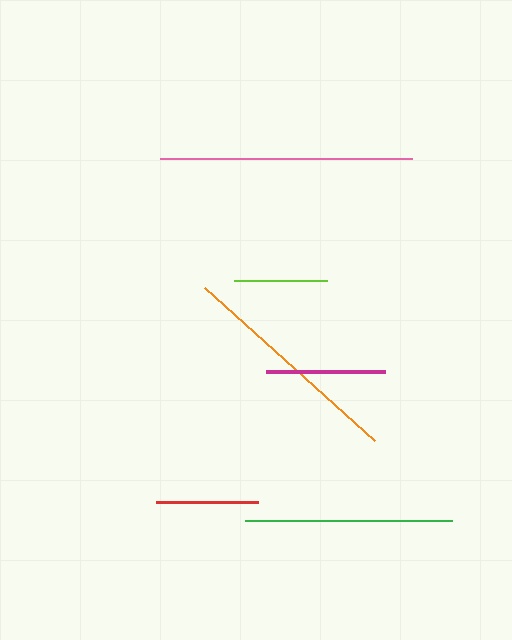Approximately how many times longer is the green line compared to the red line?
The green line is approximately 2.0 times the length of the red line.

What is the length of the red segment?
The red segment is approximately 102 pixels long.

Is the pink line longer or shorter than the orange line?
The pink line is longer than the orange line.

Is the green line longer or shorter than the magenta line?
The green line is longer than the magenta line.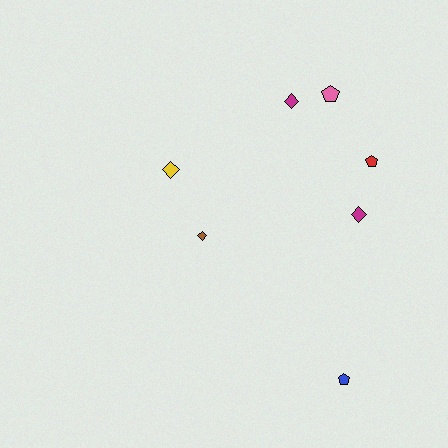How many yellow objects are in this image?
There is 1 yellow object.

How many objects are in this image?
There are 7 objects.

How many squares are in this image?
There are no squares.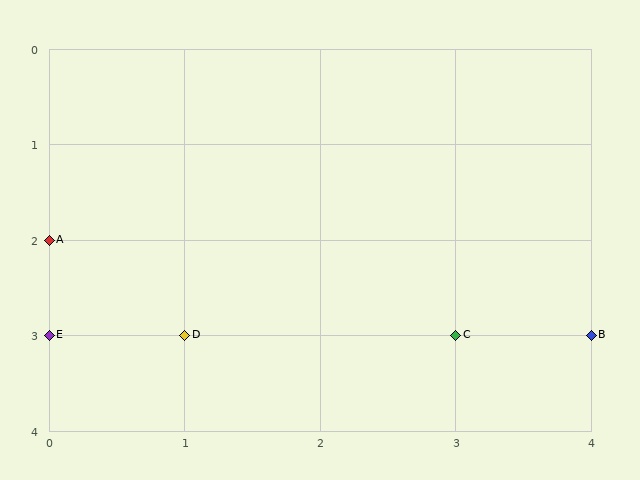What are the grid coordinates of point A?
Point A is at grid coordinates (0, 2).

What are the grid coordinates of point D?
Point D is at grid coordinates (1, 3).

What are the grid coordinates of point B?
Point B is at grid coordinates (4, 3).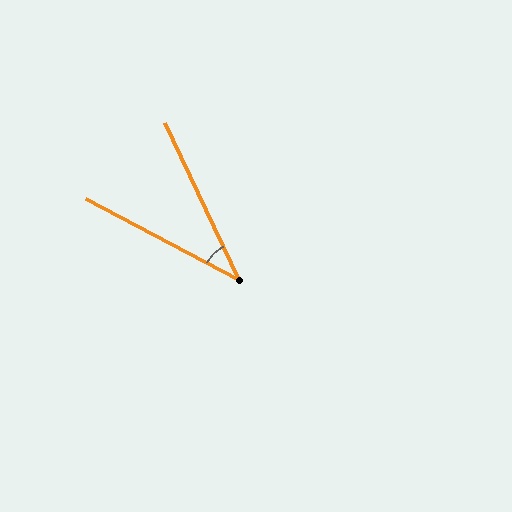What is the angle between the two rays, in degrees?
Approximately 37 degrees.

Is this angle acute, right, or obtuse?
It is acute.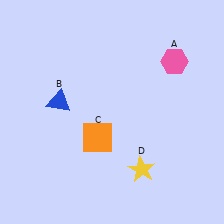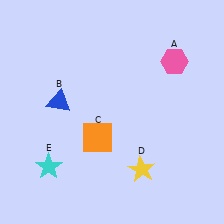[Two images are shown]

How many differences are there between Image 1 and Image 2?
There is 1 difference between the two images.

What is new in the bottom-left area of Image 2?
A cyan star (E) was added in the bottom-left area of Image 2.